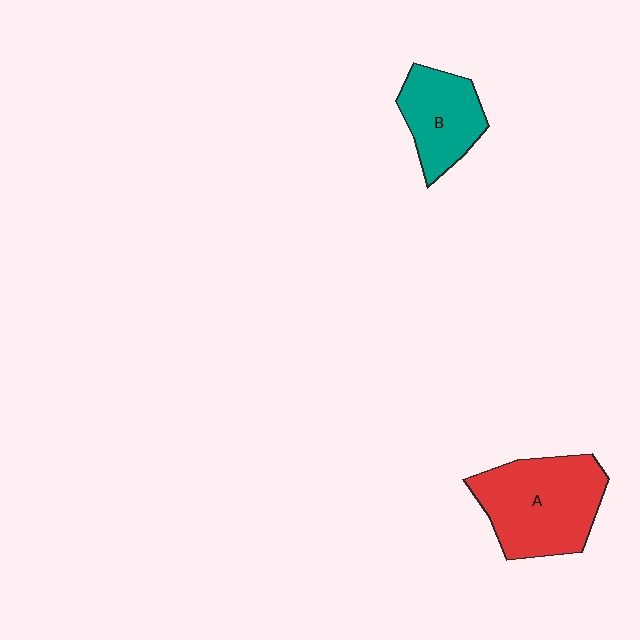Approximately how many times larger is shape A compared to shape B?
Approximately 1.6 times.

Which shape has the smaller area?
Shape B (teal).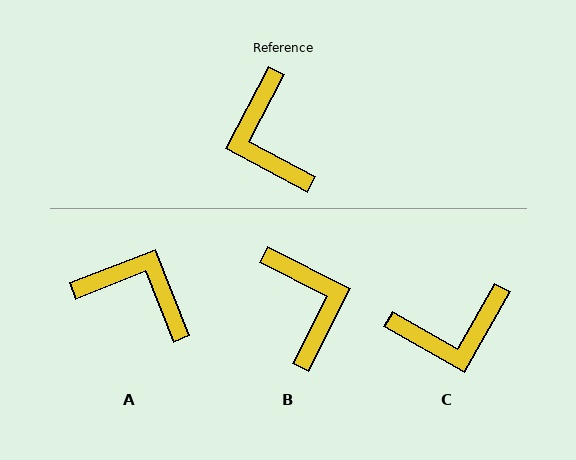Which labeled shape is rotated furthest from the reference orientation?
B, about 179 degrees away.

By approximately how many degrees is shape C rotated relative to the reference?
Approximately 88 degrees counter-clockwise.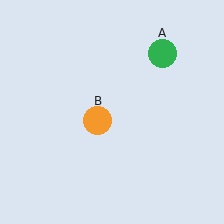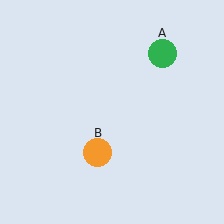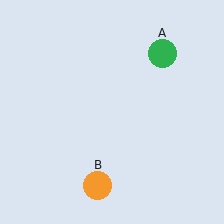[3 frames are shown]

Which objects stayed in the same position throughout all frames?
Green circle (object A) remained stationary.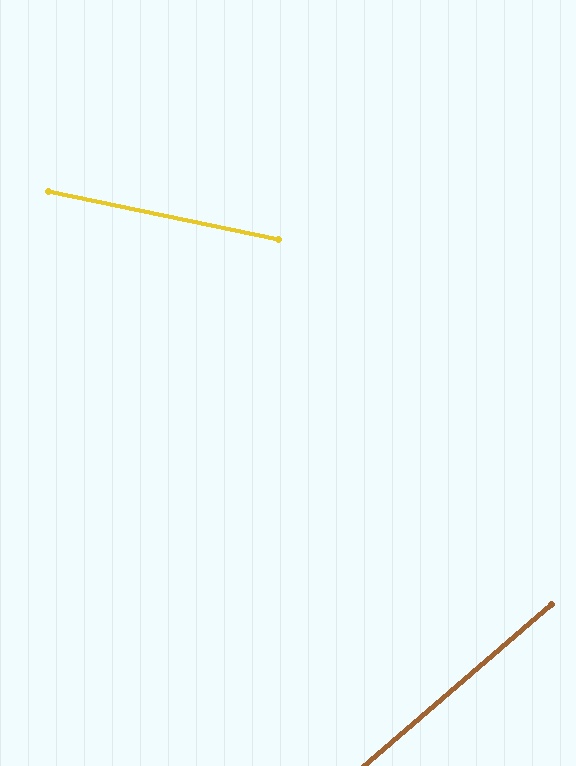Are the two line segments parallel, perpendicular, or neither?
Neither parallel nor perpendicular — they differ by about 53°.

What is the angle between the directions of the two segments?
Approximately 53 degrees.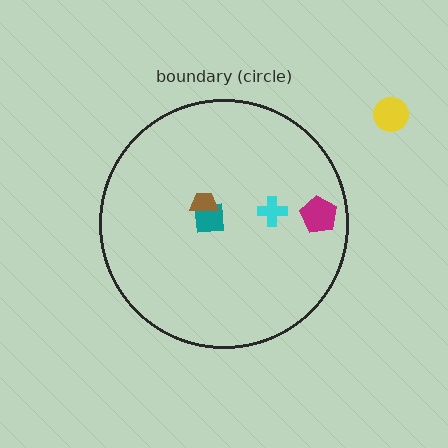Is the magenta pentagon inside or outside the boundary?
Inside.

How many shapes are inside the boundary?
4 inside, 1 outside.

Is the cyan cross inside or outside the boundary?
Inside.